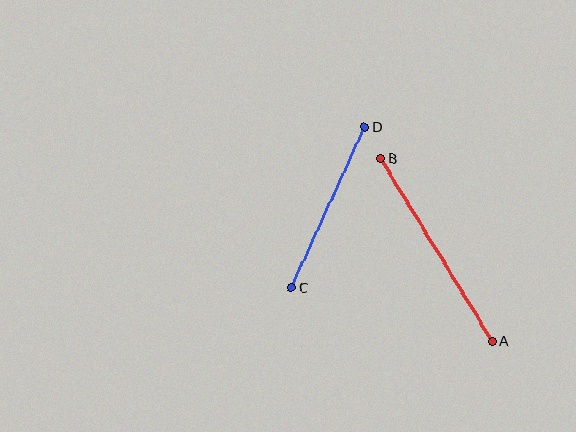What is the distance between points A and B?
The distance is approximately 214 pixels.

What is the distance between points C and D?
The distance is approximately 176 pixels.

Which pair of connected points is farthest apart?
Points A and B are farthest apart.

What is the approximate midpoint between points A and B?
The midpoint is at approximately (436, 250) pixels.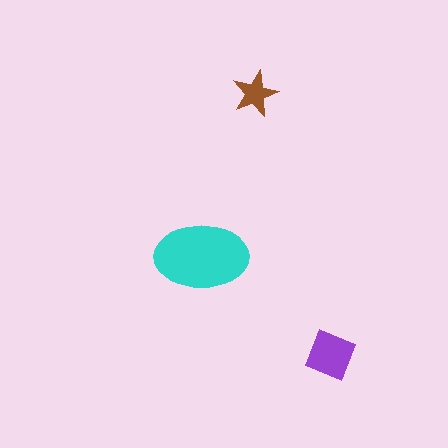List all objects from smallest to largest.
The brown star, the purple diamond, the cyan ellipse.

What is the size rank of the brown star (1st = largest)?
3rd.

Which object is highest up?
The brown star is topmost.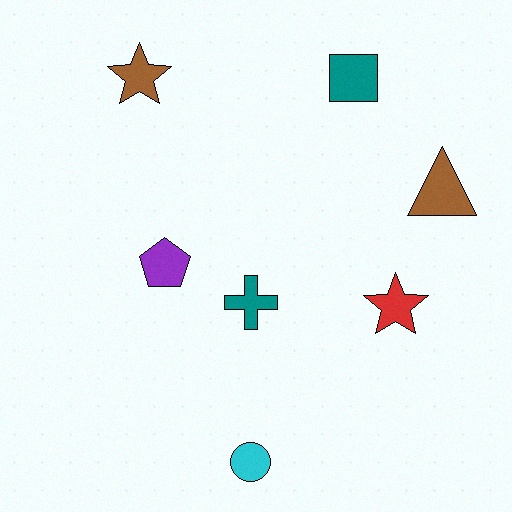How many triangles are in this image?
There is 1 triangle.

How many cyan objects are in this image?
There is 1 cyan object.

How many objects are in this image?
There are 7 objects.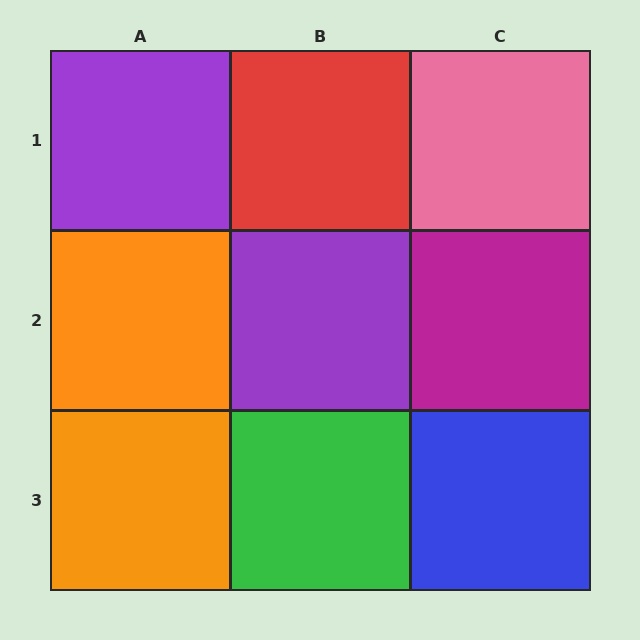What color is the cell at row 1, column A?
Purple.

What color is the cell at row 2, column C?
Magenta.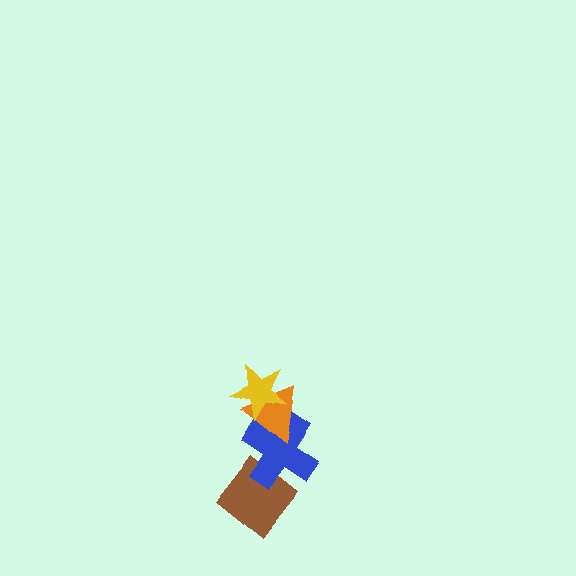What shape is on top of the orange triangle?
The yellow star is on top of the orange triangle.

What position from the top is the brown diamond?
The brown diamond is 4th from the top.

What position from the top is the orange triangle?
The orange triangle is 2nd from the top.